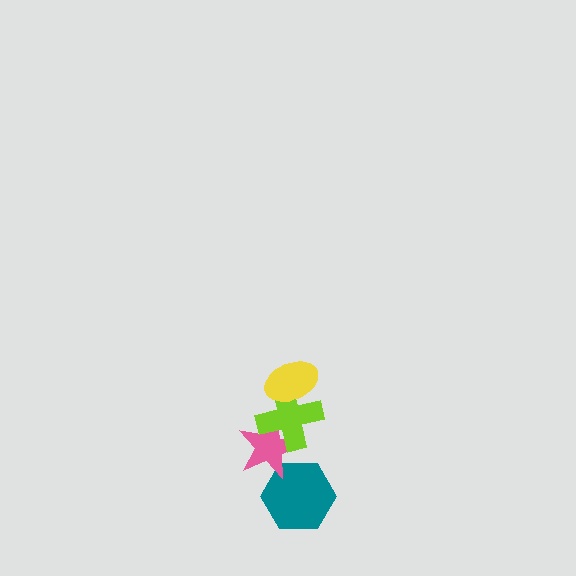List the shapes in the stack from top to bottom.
From top to bottom: the yellow ellipse, the lime cross, the pink star, the teal hexagon.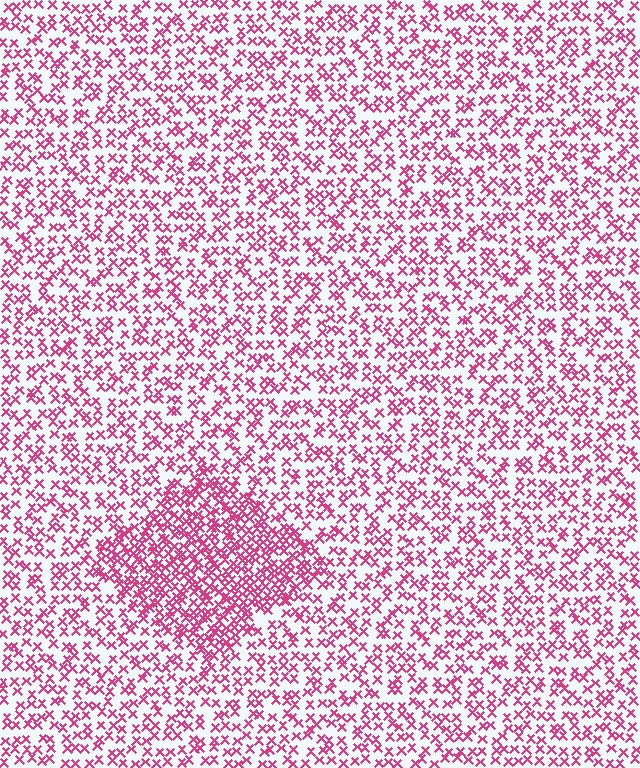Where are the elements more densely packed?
The elements are more densely packed inside the diamond boundary.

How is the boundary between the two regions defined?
The boundary is defined by a change in element density (approximately 2.0x ratio). All elements are the same color, size, and shape.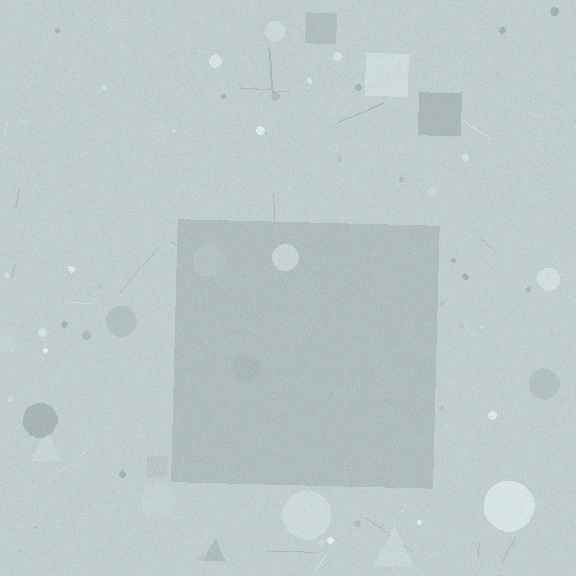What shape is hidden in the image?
A square is hidden in the image.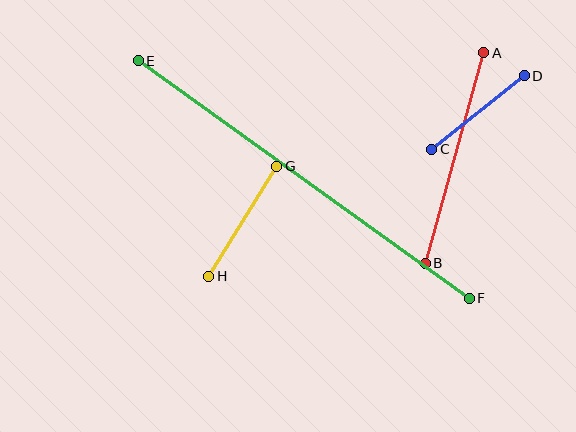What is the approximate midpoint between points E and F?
The midpoint is at approximately (304, 180) pixels.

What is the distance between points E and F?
The distance is approximately 408 pixels.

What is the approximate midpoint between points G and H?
The midpoint is at approximately (243, 221) pixels.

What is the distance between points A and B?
The distance is approximately 219 pixels.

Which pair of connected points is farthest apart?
Points E and F are farthest apart.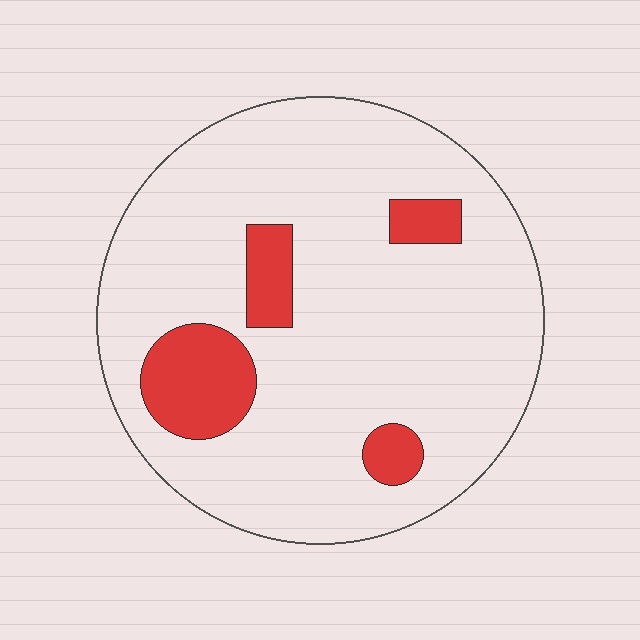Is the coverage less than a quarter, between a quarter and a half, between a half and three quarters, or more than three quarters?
Less than a quarter.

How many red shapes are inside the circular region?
4.